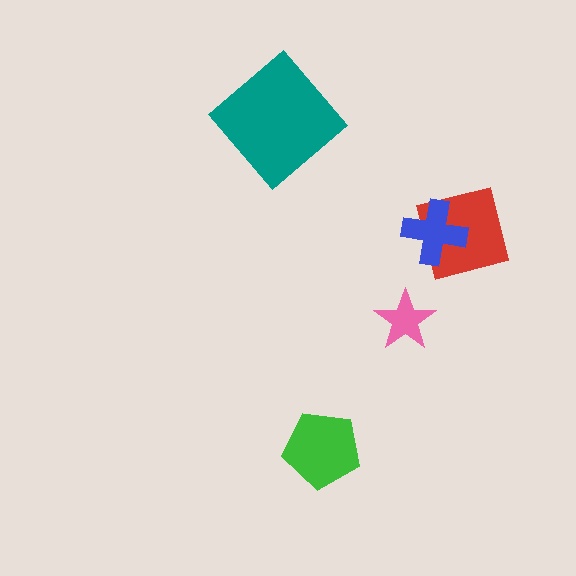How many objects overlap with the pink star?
0 objects overlap with the pink star.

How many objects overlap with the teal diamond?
0 objects overlap with the teal diamond.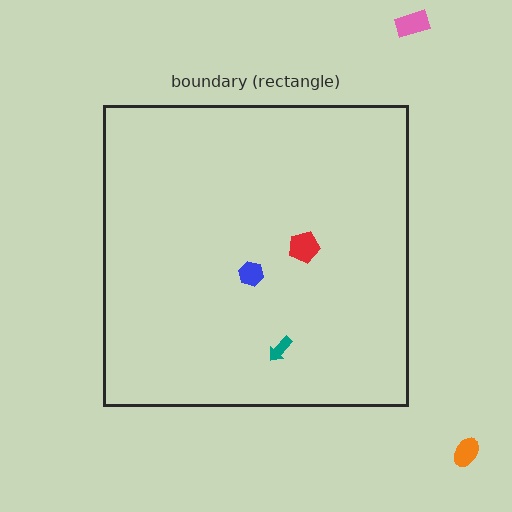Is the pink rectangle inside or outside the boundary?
Outside.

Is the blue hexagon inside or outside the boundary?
Inside.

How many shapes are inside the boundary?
3 inside, 2 outside.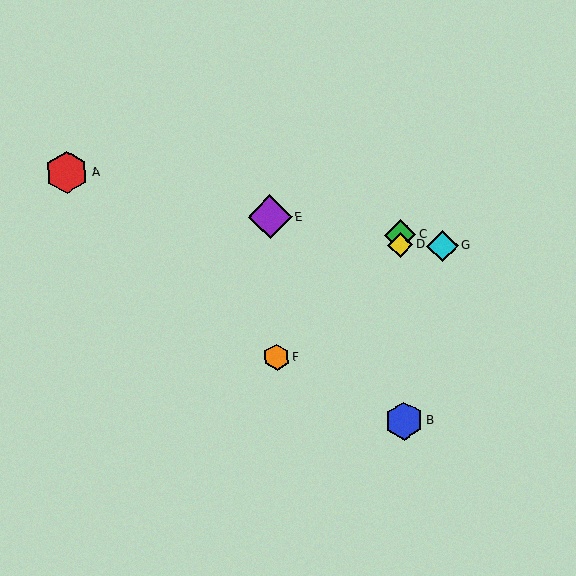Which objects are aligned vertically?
Objects B, C, D are aligned vertically.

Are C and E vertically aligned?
No, C is at x≈400 and E is at x≈270.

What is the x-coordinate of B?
Object B is at x≈404.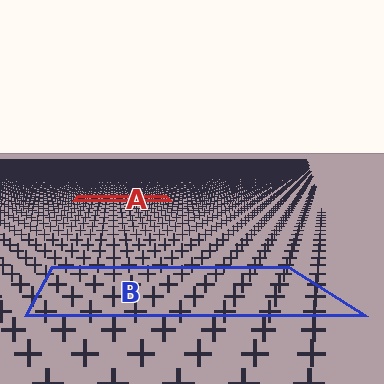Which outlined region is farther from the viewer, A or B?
Region A is farther from the viewer — the texture elements inside it appear smaller and more densely packed.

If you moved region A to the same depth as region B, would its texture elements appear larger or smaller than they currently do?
They would appear larger. At a closer depth, the same texture elements are projected at a bigger on-screen size.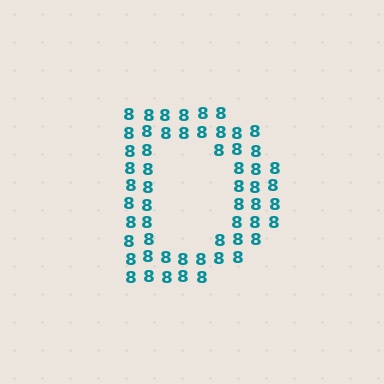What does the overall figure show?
The overall figure shows the letter D.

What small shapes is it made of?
It is made of small digit 8's.